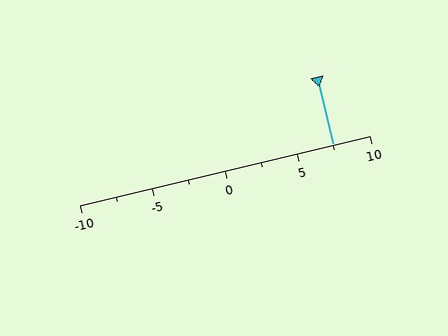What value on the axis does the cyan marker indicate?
The marker indicates approximately 7.5.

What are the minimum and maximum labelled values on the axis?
The axis runs from -10 to 10.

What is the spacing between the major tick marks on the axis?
The major ticks are spaced 5 apart.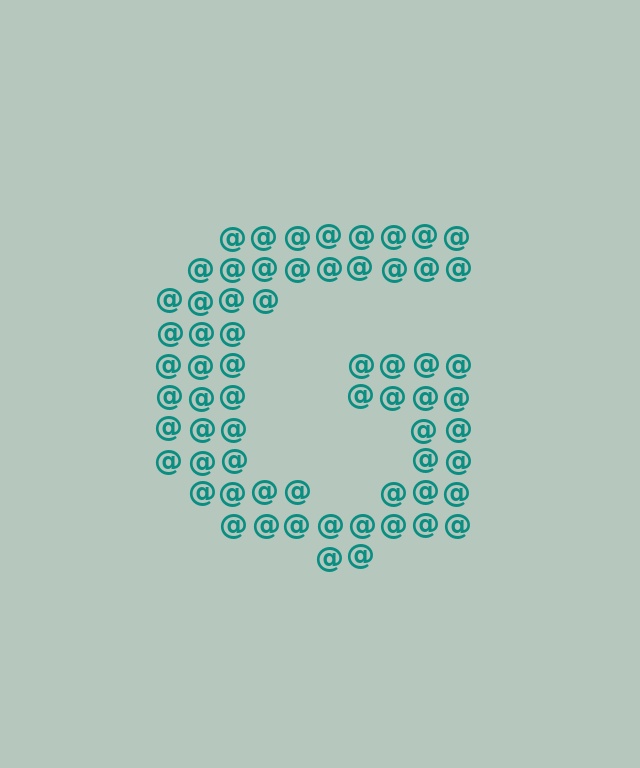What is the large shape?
The large shape is the letter G.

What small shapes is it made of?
It is made of small at signs.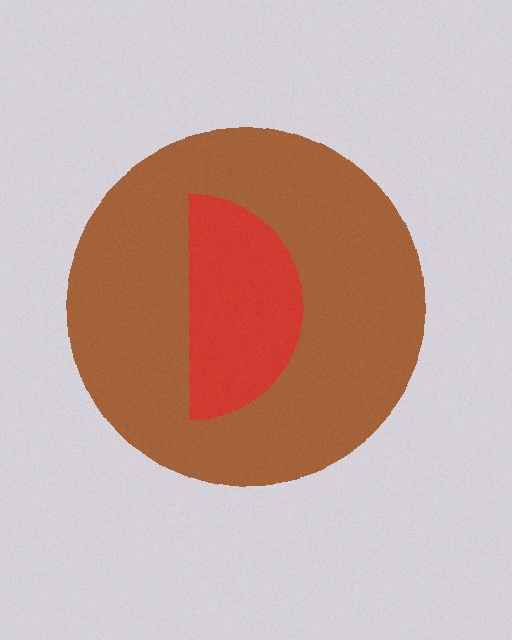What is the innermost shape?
The red semicircle.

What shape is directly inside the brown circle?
The red semicircle.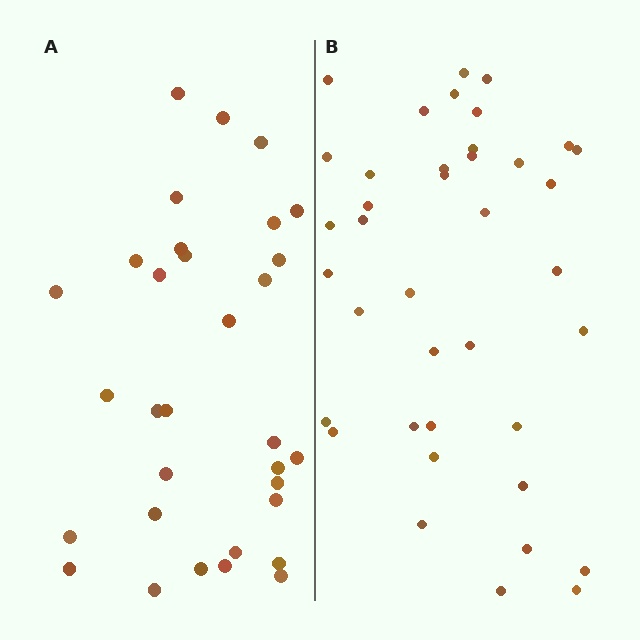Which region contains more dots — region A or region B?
Region B (the right region) has more dots.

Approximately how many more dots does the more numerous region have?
Region B has roughly 8 or so more dots than region A.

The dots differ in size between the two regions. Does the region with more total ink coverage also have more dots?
No. Region A has more total ink coverage because its dots are larger, but region B actually contains more individual dots. Total area can be misleading — the number of items is what matters here.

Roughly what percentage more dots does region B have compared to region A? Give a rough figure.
About 20% more.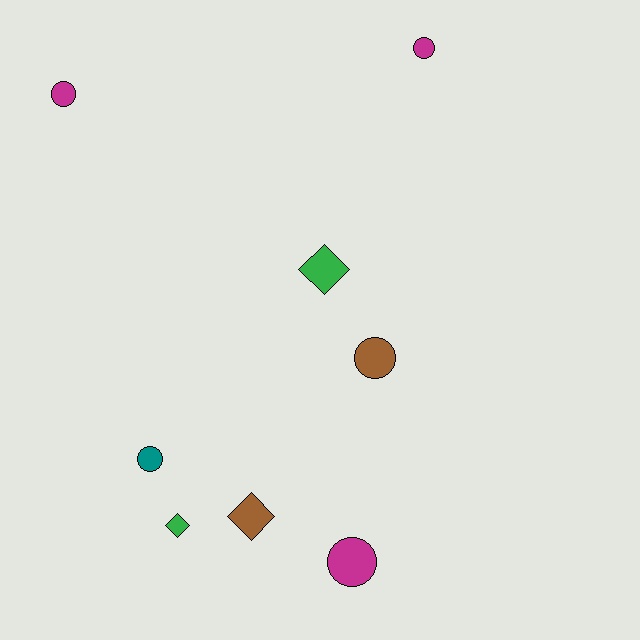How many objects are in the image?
There are 8 objects.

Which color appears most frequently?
Magenta, with 3 objects.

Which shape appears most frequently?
Circle, with 5 objects.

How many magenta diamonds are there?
There are no magenta diamonds.